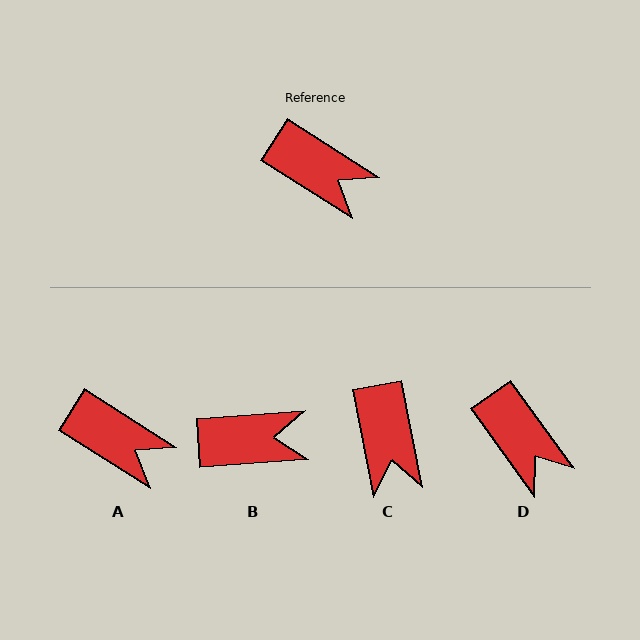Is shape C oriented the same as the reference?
No, it is off by about 46 degrees.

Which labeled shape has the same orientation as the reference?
A.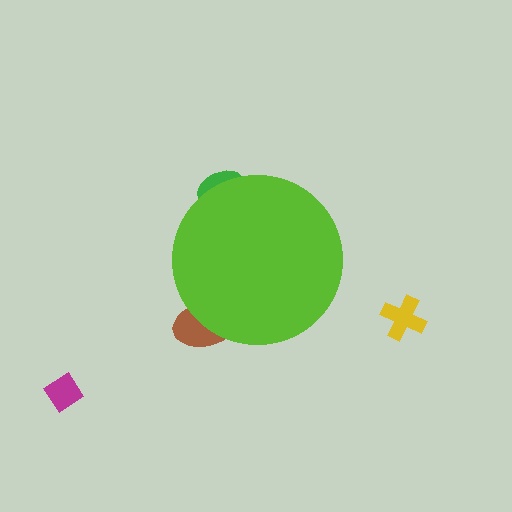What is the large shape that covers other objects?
A lime circle.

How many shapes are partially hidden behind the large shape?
2 shapes are partially hidden.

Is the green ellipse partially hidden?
Yes, the green ellipse is partially hidden behind the lime circle.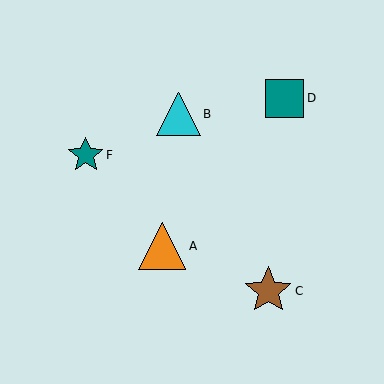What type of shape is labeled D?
Shape D is a teal square.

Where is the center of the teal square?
The center of the teal square is at (285, 98).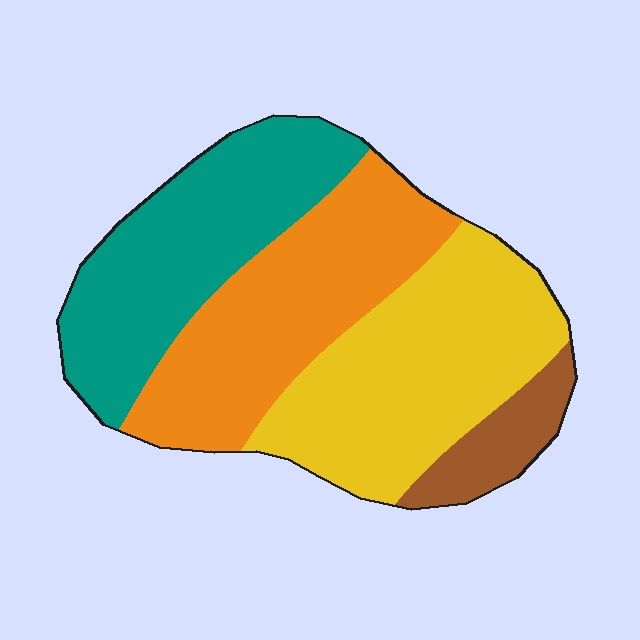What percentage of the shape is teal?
Teal takes up about one quarter (1/4) of the shape.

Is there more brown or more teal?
Teal.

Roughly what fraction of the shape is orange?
Orange takes up between a sixth and a third of the shape.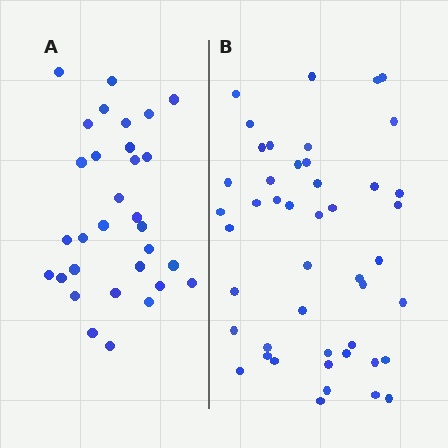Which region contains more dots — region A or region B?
Region B (the right region) has more dots.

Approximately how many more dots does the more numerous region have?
Region B has approximately 15 more dots than region A.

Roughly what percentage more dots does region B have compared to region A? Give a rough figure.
About 50% more.